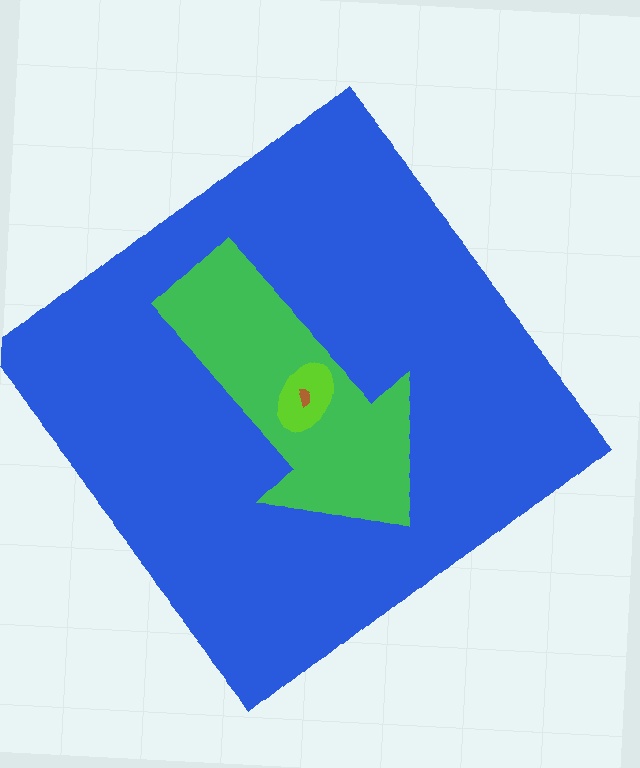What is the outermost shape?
The blue diamond.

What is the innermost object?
The brown semicircle.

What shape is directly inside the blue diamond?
The green arrow.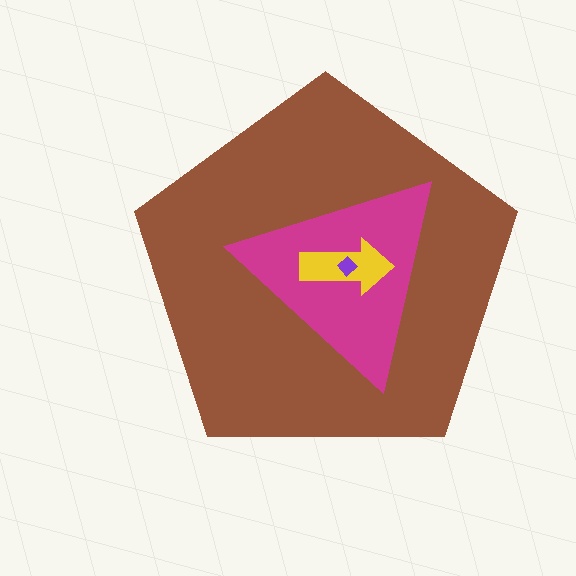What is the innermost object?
The purple diamond.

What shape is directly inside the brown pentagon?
The magenta triangle.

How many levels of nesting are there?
4.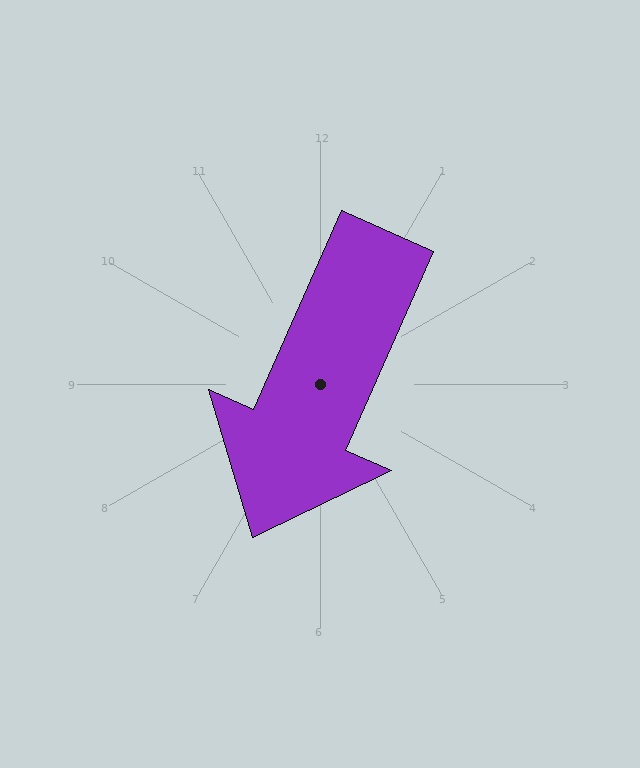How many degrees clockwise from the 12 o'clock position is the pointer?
Approximately 204 degrees.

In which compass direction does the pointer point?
Southwest.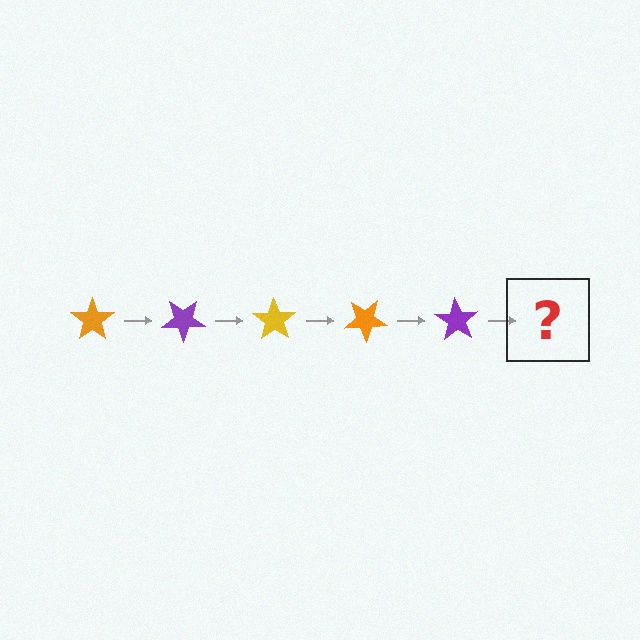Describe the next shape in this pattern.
It should be a yellow star, rotated 175 degrees from the start.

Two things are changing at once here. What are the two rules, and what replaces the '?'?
The two rules are that it rotates 35 degrees each step and the color cycles through orange, purple, and yellow. The '?' should be a yellow star, rotated 175 degrees from the start.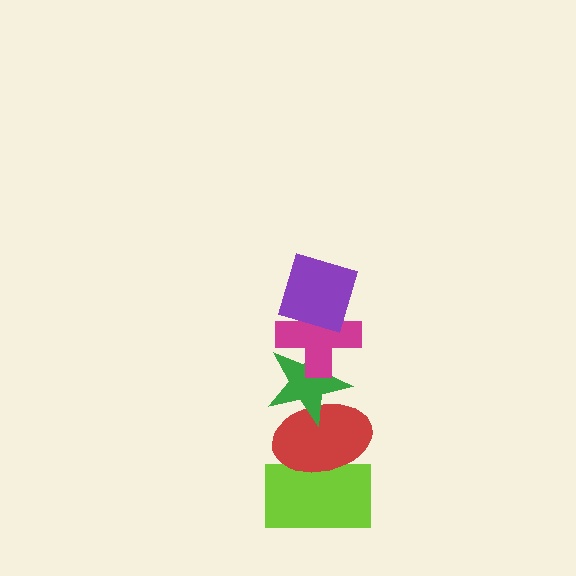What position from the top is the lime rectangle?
The lime rectangle is 5th from the top.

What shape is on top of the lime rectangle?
The red ellipse is on top of the lime rectangle.